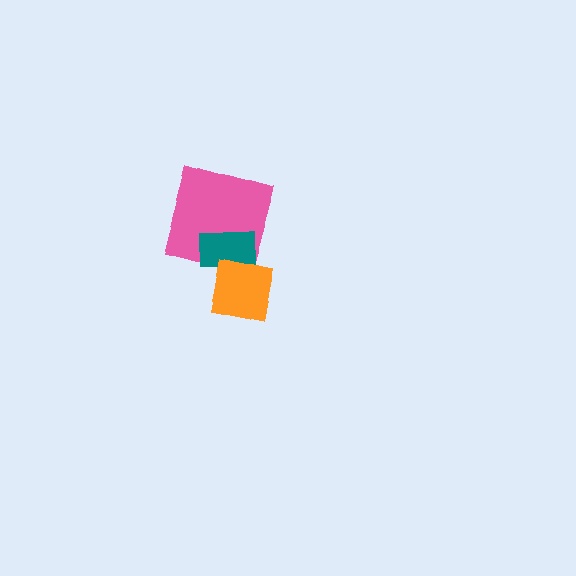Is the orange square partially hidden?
No, no other shape covers it.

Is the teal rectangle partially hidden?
Yes, it is partially covered by another shape.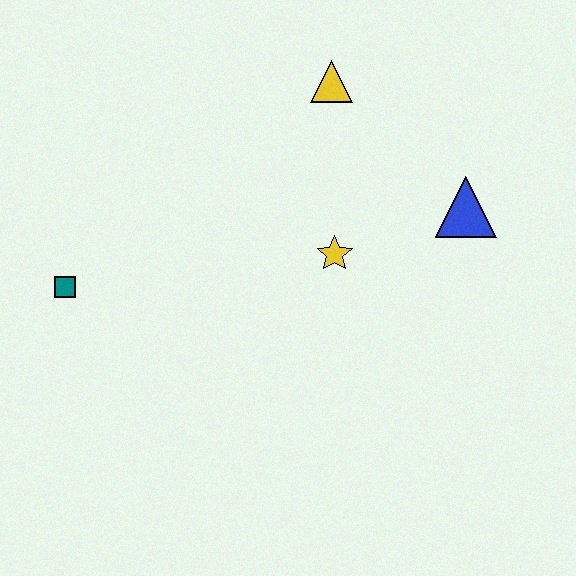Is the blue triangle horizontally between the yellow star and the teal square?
No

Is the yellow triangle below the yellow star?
No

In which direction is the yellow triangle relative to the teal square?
The yellow triangle is to the right of the teal square.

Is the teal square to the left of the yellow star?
Yes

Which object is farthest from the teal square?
The blue triangle is farthest from the teal square.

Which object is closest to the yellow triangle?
The yellow star is closest to the yellow triangle.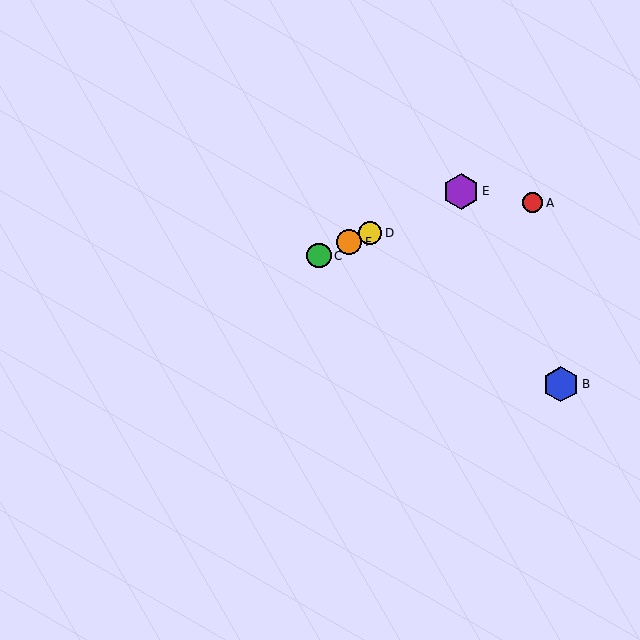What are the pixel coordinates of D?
Object D is at (370, 233).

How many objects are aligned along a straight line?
4 objects (C, D, E, F) are aligned along a straight line.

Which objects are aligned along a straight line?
Objects C, D, E, F are aligned along a straight line.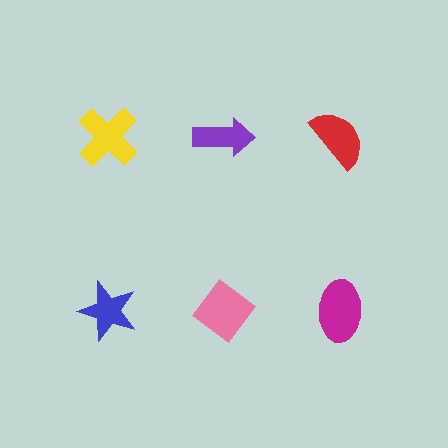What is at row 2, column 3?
A magenta ellipse.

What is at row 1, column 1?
A yellow cross.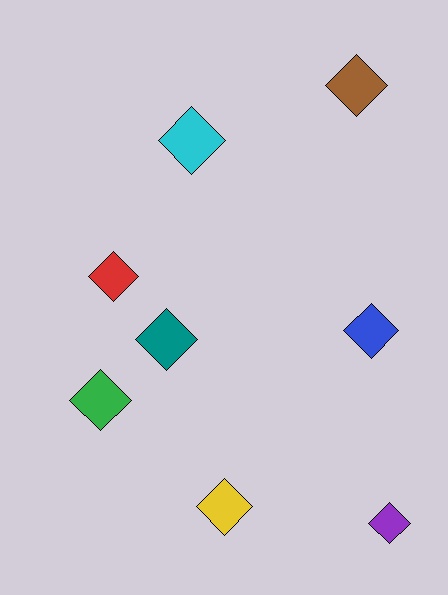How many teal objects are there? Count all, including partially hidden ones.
There is 1 teal object.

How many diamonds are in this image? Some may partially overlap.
There are 8 diamonds.